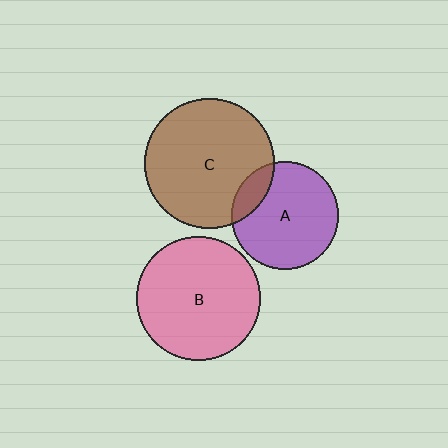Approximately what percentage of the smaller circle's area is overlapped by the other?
Approximately 15%.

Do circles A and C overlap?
Yes.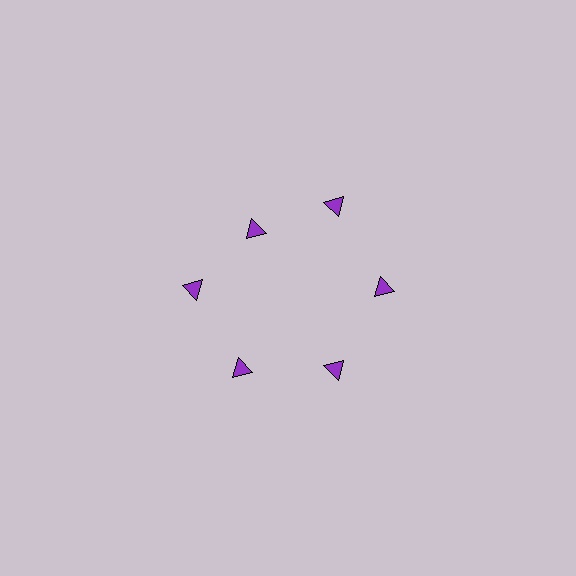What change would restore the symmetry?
The symmetry would be restored by moving it outward, back onto the ring so that all 6 triangles sit at equal angles and equal distance from the center.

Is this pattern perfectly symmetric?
No. The 6 purple triangles are arranged in a ring, but one element near the 11 o'clock position is pulled inward toward the center, breaking the 6-fold rotational symmetry.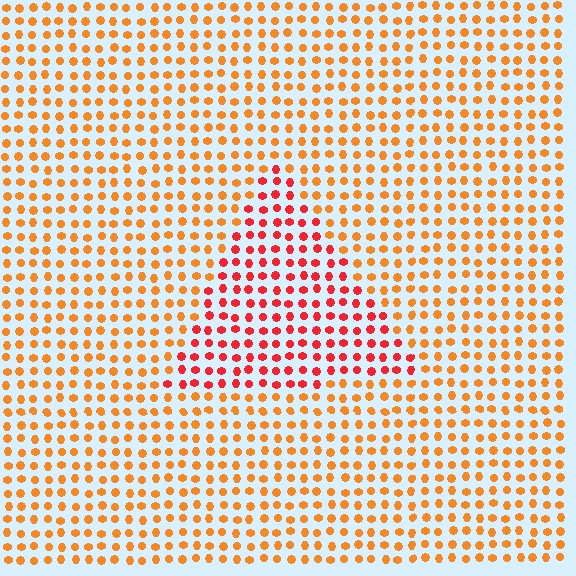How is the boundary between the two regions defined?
The boundary is defined purely by a slight shift in hue (about 33 degrees). Spacing, size, and orientation are identical on both sides.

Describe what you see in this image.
The image is filled with small orange elements in a uniform arrangement. A triangle-shaped region is visible where the elements are tinted to a slightly different hue, forming a subtle color boundary.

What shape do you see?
I see a triangle.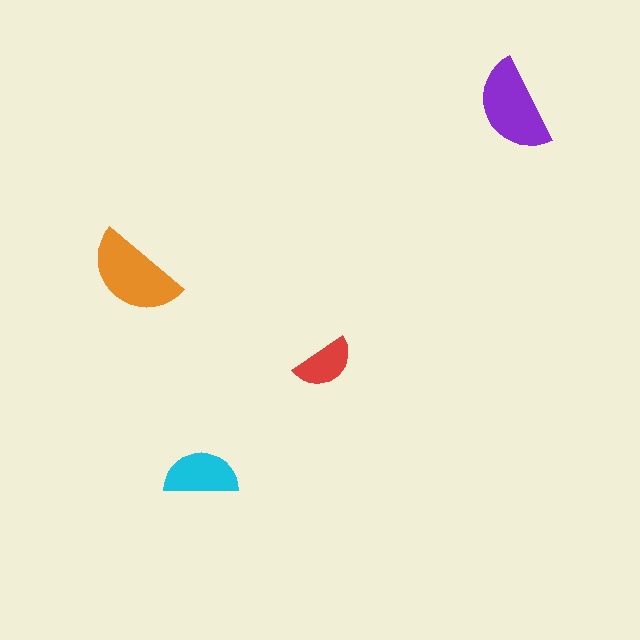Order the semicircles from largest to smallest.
the orange one, the purple one, the cyan one, the red one.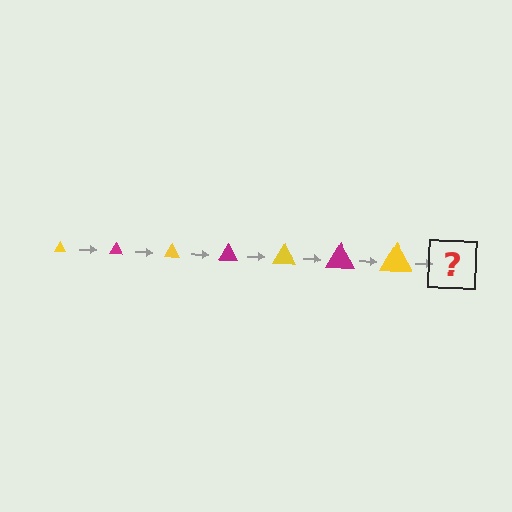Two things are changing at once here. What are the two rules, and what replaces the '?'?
The two rules are that the triangle grows larger each step and the color cycles through yellow and magenta. The '?' should be a magenta triangle, larger than the previous one.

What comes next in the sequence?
The next element should be a magenta triangle, larger than the previous one.